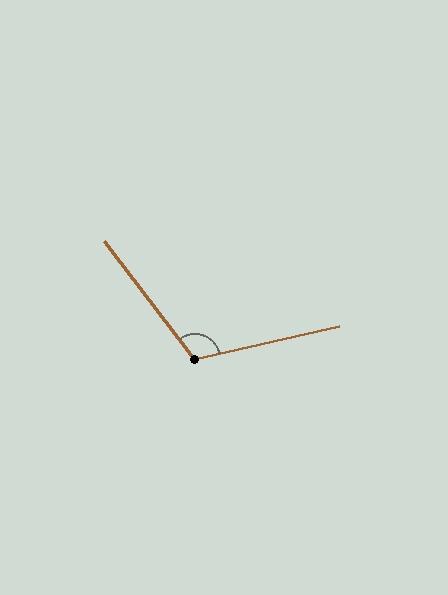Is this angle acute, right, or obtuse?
It is obtuse.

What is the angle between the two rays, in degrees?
Approximately 115 degrees.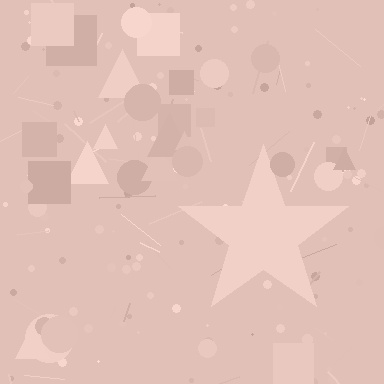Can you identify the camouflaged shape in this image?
The camouflaged shape is a star.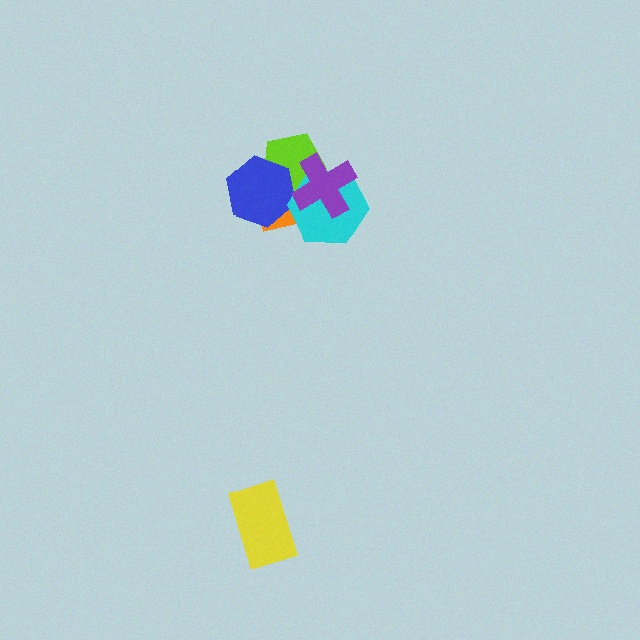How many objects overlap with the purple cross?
3 objects overlap with the purple cross.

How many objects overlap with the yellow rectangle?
0 objects overlap with the yellow rectangle.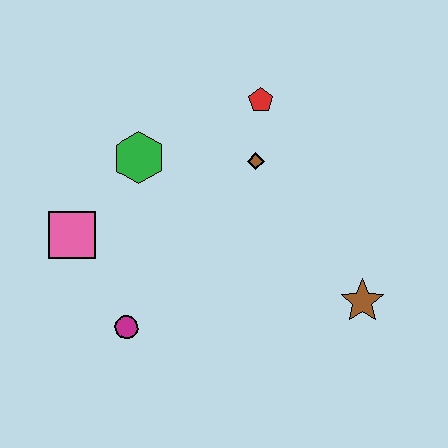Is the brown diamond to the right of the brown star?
No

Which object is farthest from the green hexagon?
The brown star is farthest from the green hexagon.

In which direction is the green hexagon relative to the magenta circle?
The green hexagon is above the magenta circle.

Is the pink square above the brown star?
Yes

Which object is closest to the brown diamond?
The red pentagon is closest to the brown diamond.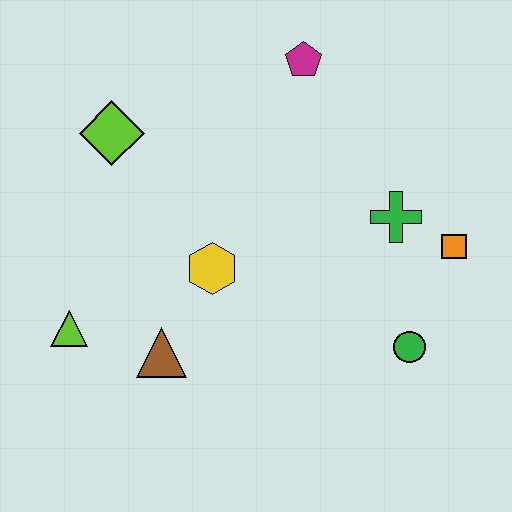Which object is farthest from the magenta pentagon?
The lime triangle is farthest from the magenta pentagon.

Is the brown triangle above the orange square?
No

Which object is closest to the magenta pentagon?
The green cross is closest to the magenta pentagon.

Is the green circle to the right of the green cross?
Yes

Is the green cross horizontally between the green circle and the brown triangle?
Yes